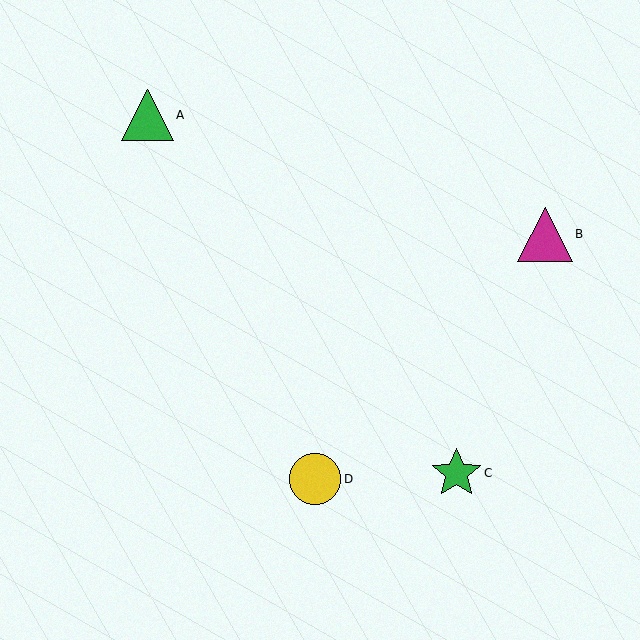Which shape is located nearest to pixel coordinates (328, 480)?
The yellow circle (labeled D) at (315, 479) is nearest to that location.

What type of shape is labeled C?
Shape C is a green star.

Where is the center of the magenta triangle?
The center of the magenta triangle is at (545, 234).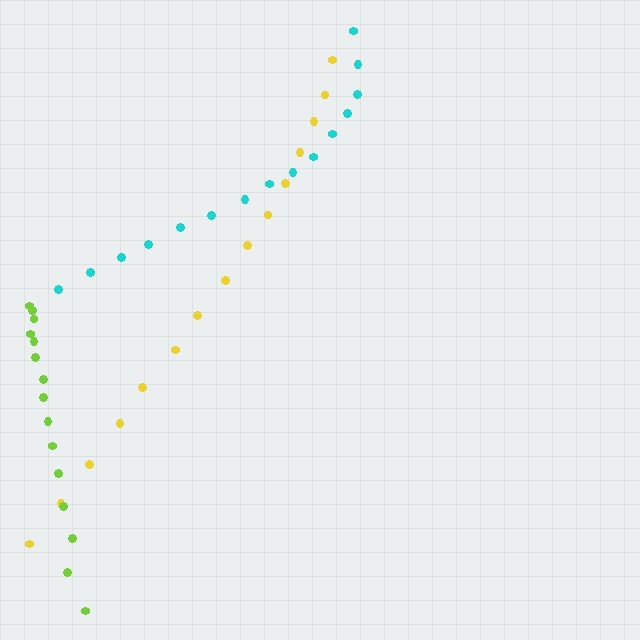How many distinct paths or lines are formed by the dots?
There are 3 distinct paths.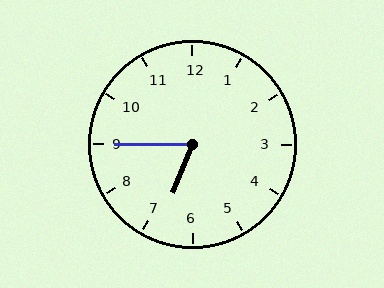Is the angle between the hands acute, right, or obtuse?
It is acute.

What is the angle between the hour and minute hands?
Approximately 68 degrees.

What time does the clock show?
6:45.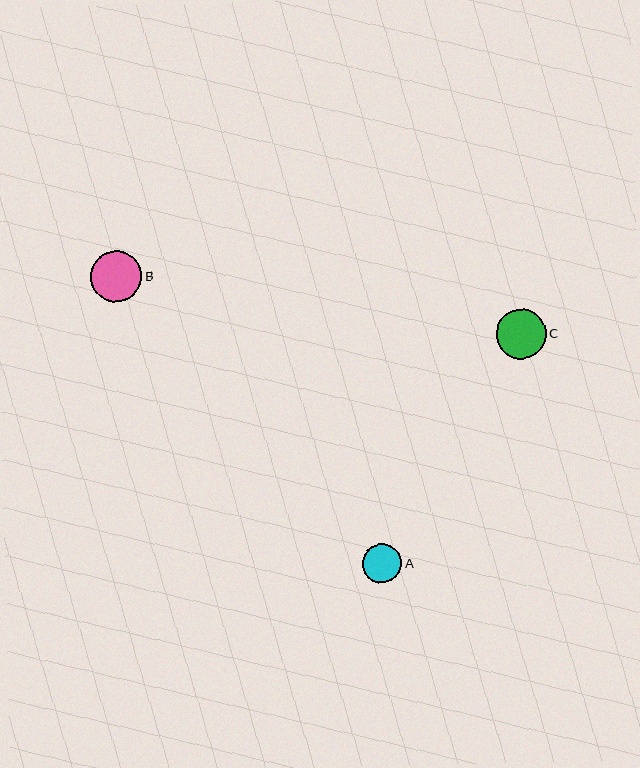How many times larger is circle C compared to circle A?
Circle C is approximately 1.3 times the size of circle A.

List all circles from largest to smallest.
From largest to smallest: B, C, A.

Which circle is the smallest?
Circle A is the smallest with a size of approximately 39 pixels.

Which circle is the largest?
Circle B is the largest with a size of approximately 51 pixels.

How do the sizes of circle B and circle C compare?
Circle B and circle C are approximately the same size.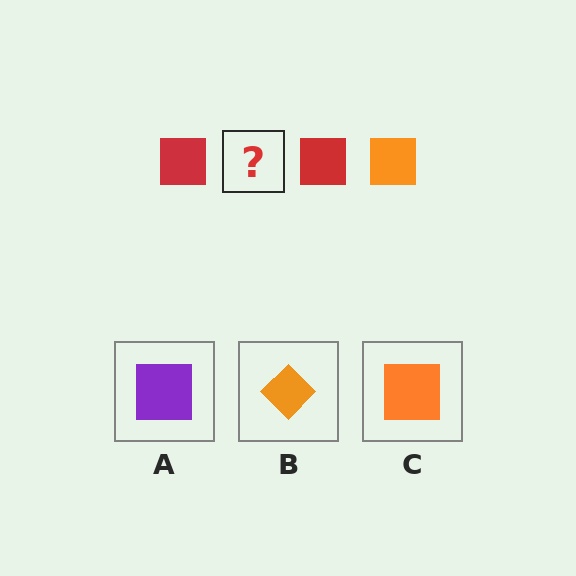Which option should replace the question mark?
Option C.